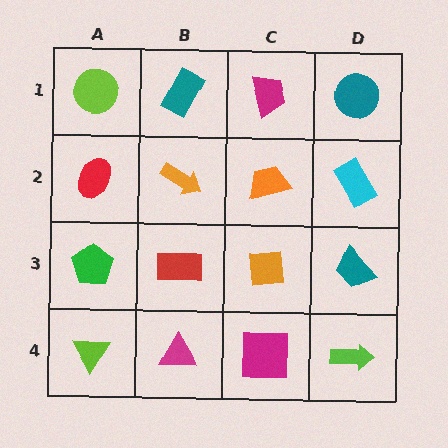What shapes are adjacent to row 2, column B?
A teal rectangle (row 1, column B), a red rectangle (row 3, column B), a red ellipse (row 2, column A), an orange trapezoid (row 2, column C).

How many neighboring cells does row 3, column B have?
4.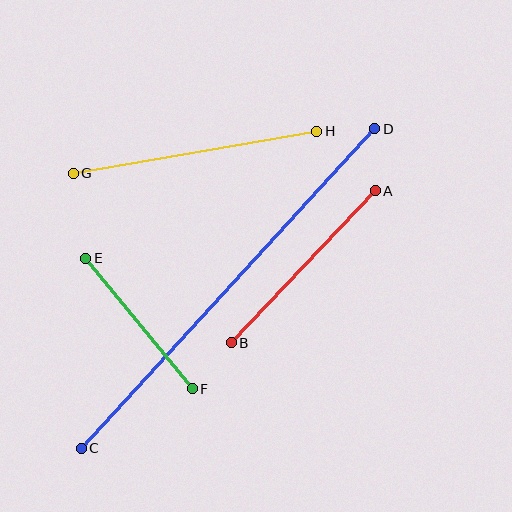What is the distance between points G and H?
The distance is approximately 247 pixels.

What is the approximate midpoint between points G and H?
The midpoint is at approximately (195, 152) pixels.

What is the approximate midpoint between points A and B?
The midpoint is at approximately (303, 267) pixels.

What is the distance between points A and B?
The distance is approximately 209 pixels.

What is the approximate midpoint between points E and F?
The midpoint is at approximately (139, 323) pixels.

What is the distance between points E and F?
The distance is approximately 168 pixels.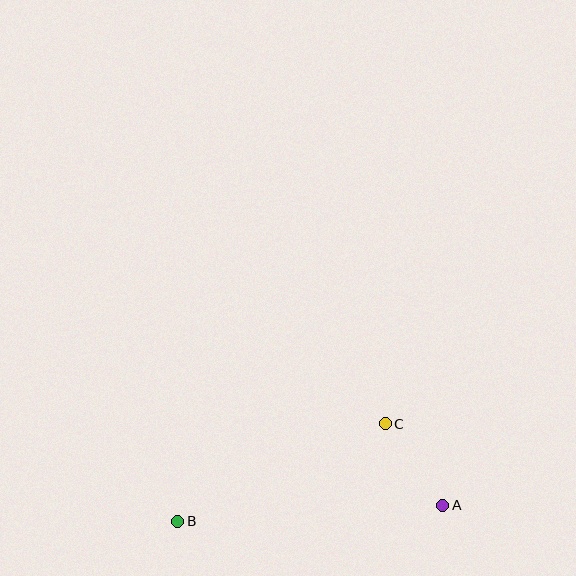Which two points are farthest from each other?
Points A and B are farthest from each other.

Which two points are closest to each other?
Points A and C are closest to each other.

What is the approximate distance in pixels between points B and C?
The distance between B and C is approximately 229 pixels.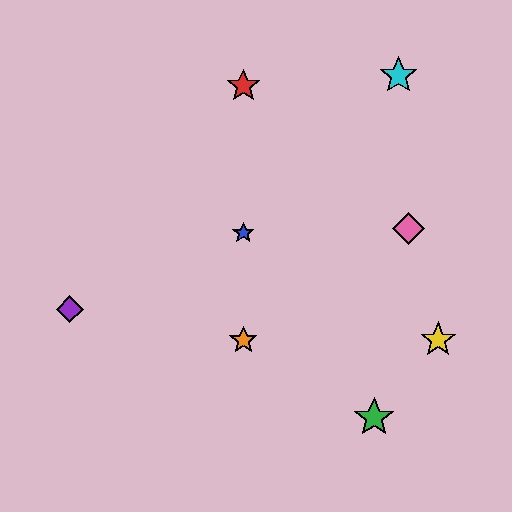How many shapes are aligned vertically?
3 shapes (the red star, the blue star, the orange star) are aligned vertically.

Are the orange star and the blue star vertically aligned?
Yes, both are at x≈243.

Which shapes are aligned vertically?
The red star, the blue star, the orange star are aligned vertically.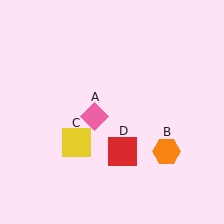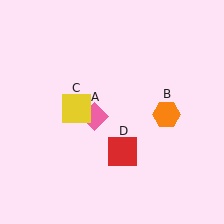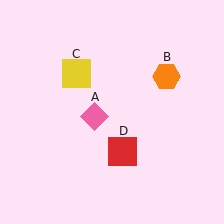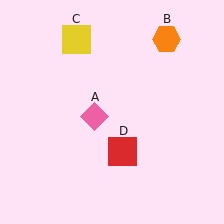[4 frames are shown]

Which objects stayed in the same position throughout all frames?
Pink diamond (object A) and red square (object D) remained stationary.